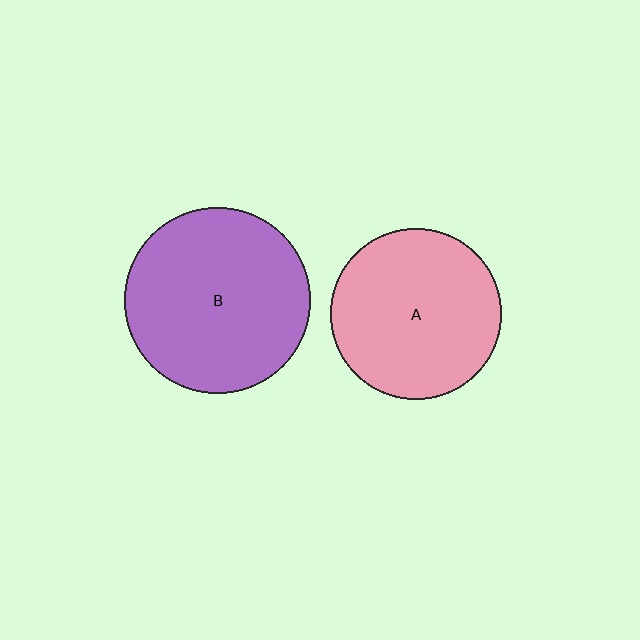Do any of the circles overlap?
No, none of the circles overlap.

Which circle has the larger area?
Circle B (purple).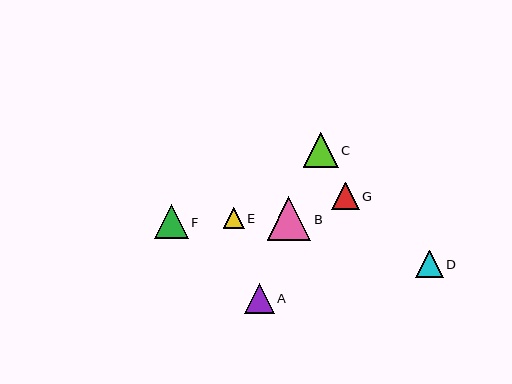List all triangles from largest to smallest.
From largest to smallest: B, C, F, A, D, G, E.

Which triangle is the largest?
Triangle B is the largest with a size of approximately 44 pixels.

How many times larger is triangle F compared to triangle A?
Triangle F is approximately 1.1 times the size of triangle A.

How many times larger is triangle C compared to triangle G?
Triangle C is approximately 1.3 times the size of triangle G.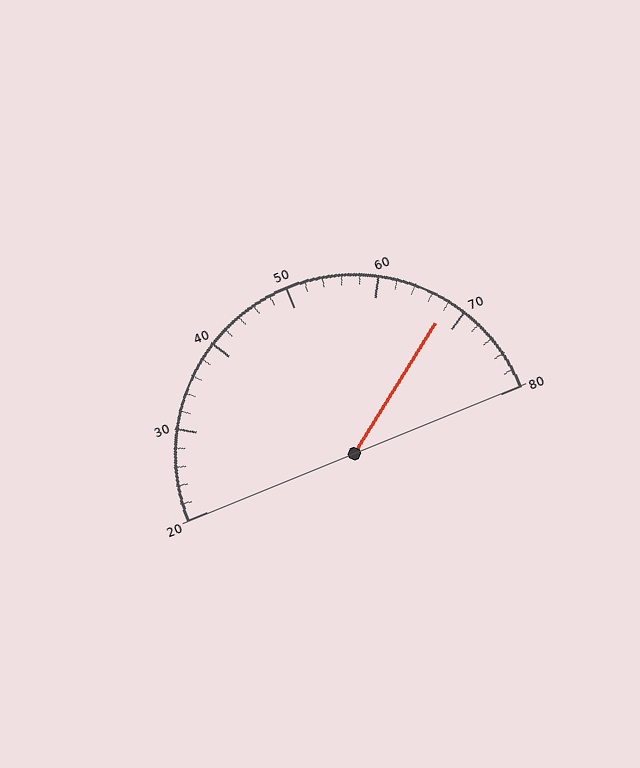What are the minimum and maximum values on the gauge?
The gauge ranges from 20 to 80.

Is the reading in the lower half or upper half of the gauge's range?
The reading is in the upper half of the range (20 to 80).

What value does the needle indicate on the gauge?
The needle indicates approximately 68.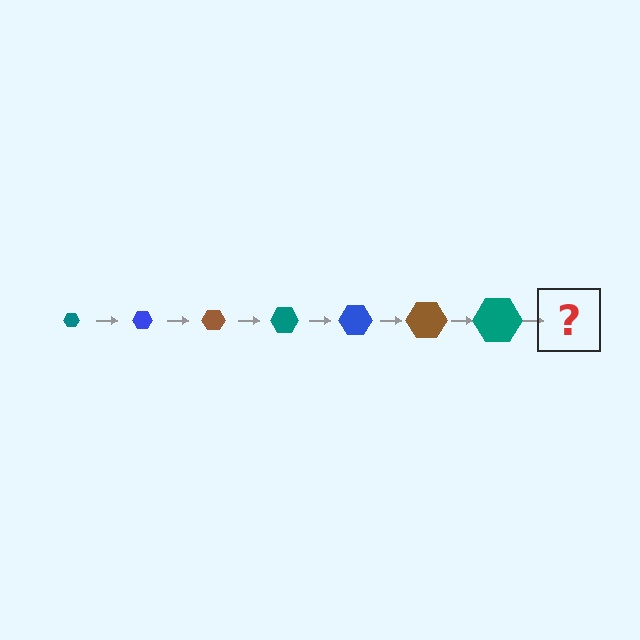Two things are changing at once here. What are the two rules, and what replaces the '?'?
The two rules are that the hexagon grows larger each step and the color cycles through teal, blue, and brown. The '?' should be a blue hexagon, larger than the previous one.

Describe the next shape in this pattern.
It should be a blue hexagon, larger than the previous one.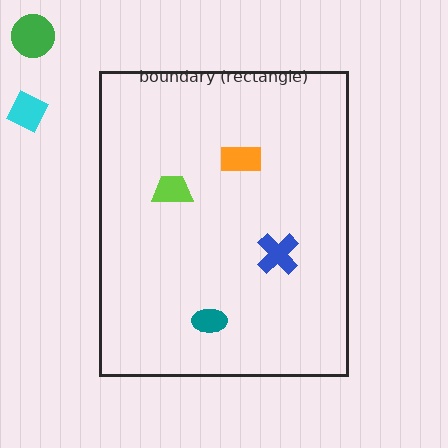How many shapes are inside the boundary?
4 inside, 2 outside.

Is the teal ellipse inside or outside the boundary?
Inside.